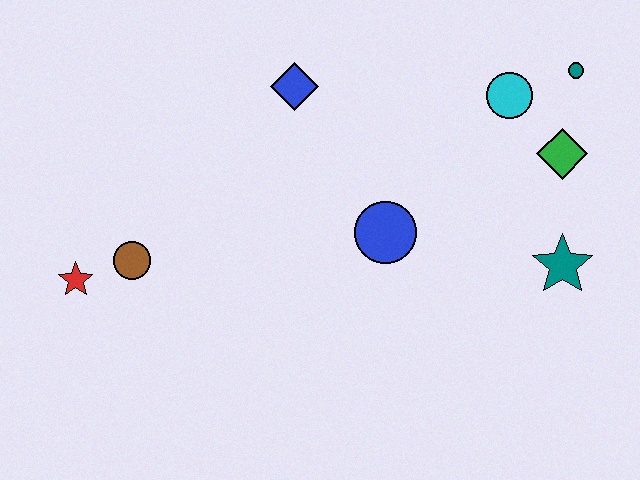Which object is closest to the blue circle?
The blue diamond is closest to the blue circle.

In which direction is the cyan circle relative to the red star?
The cyan circle is to the right of the red star.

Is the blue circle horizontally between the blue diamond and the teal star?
Yes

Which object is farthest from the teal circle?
The red star is farthest from the teal circle.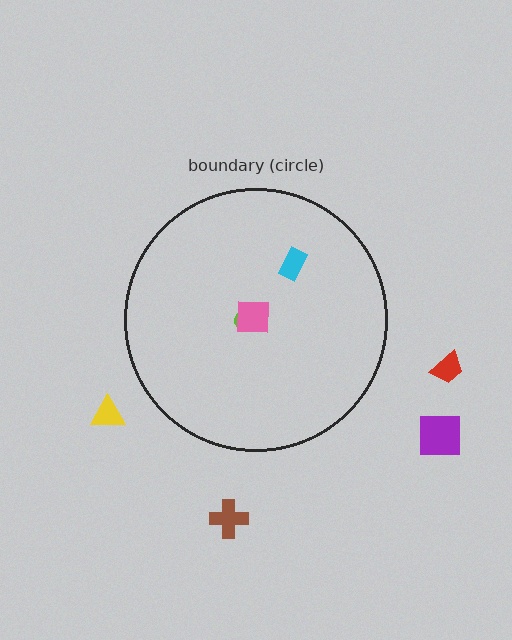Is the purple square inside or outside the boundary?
Outside.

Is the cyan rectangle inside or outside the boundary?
Inside.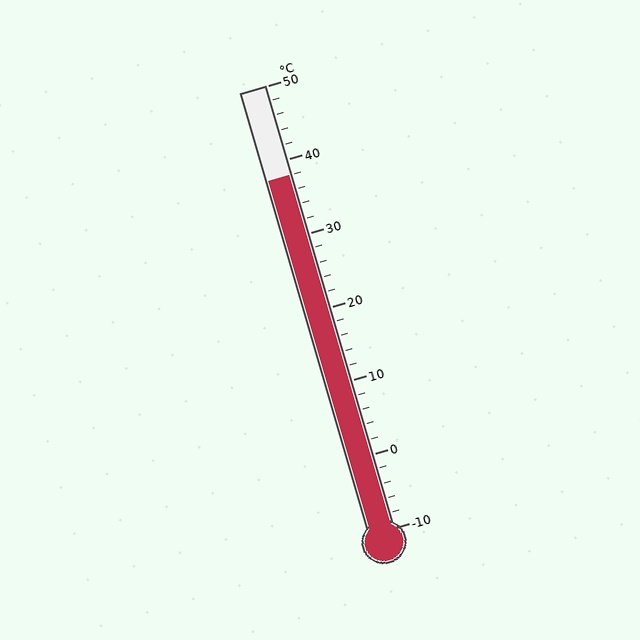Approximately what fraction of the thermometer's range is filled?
The thermometer is filled to approximately 80% of its range.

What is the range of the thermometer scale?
The thermometer scale ranges from -10°C to 50°C.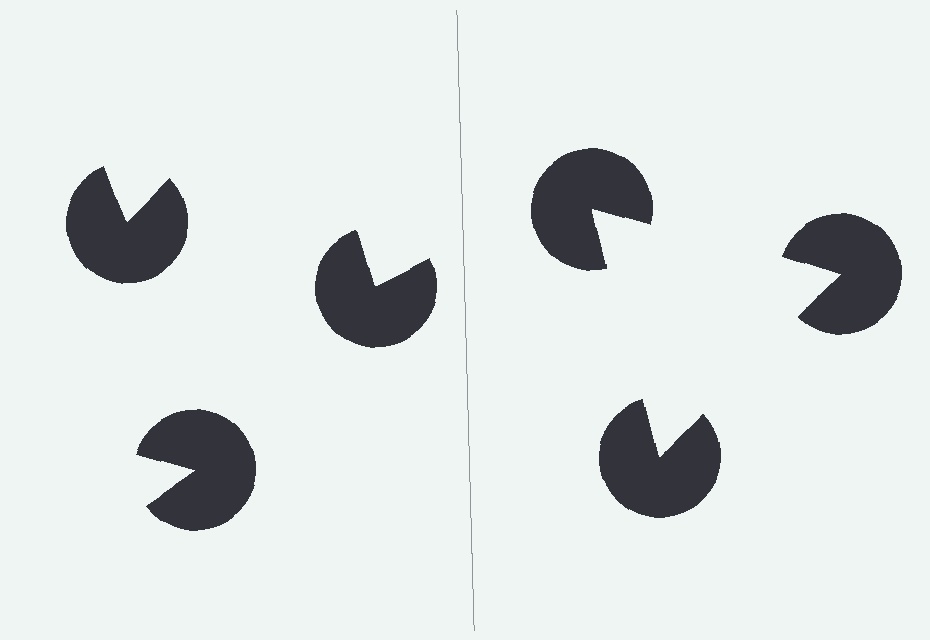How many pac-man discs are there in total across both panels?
6 — 3 on each side.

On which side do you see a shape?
An illusory triangle appears on the right side. On the left side the wedge cuts are rotated, so no coherent shape forms.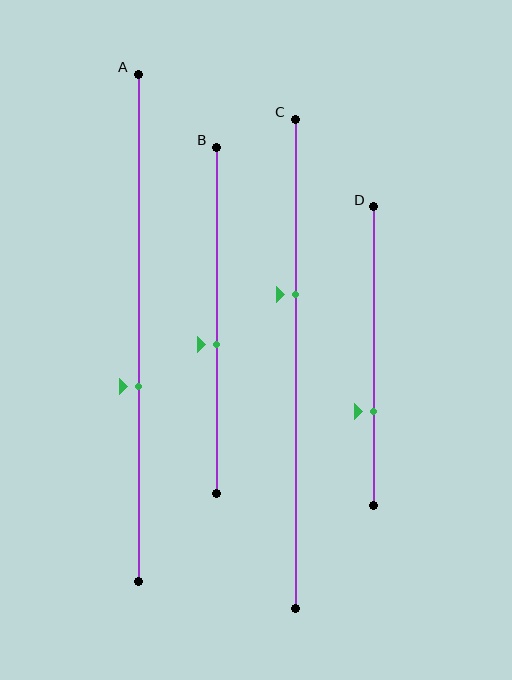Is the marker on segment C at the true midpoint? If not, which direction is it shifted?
No, the marker on segment C is shifted upward by about 14% of the segment length.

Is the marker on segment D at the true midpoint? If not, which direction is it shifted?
No, the marker on segment D is shifted downward by about 19% of the segment length.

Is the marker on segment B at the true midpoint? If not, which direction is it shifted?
No, the marker on segment B is shifted downward by about 7% of the segment length.